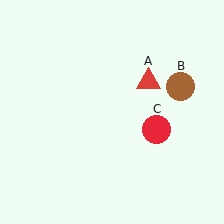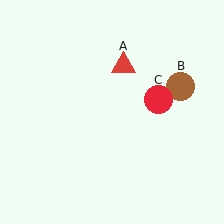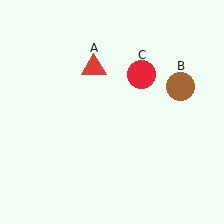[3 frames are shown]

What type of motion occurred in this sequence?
The red triangle (object A), red circle (object C) rotated counterclockwise around the center of the scene.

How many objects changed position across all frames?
2 objects changed position: red triangle (object A), red circle (object C).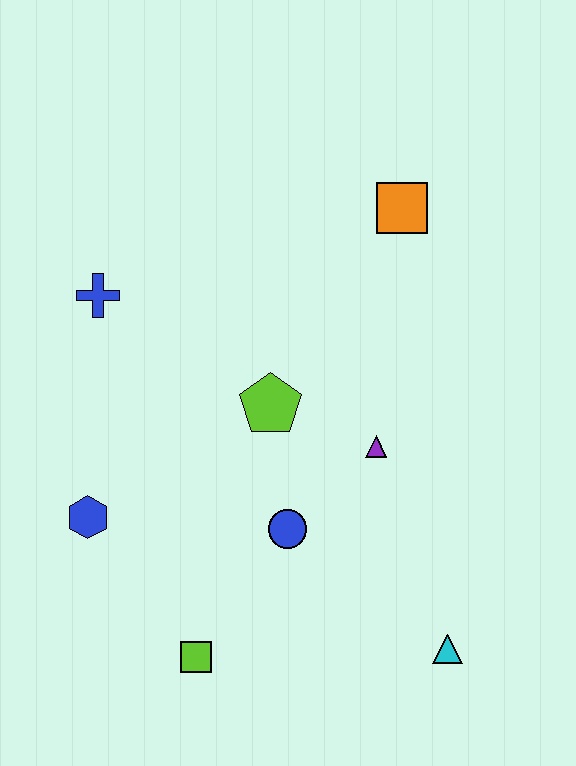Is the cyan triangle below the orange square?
Yes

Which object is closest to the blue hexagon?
The lime square is closest to the blue hexagon.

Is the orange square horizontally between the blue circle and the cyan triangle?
Yes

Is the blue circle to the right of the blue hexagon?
Yes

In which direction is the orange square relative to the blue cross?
The orange square is to the right of the blue cross.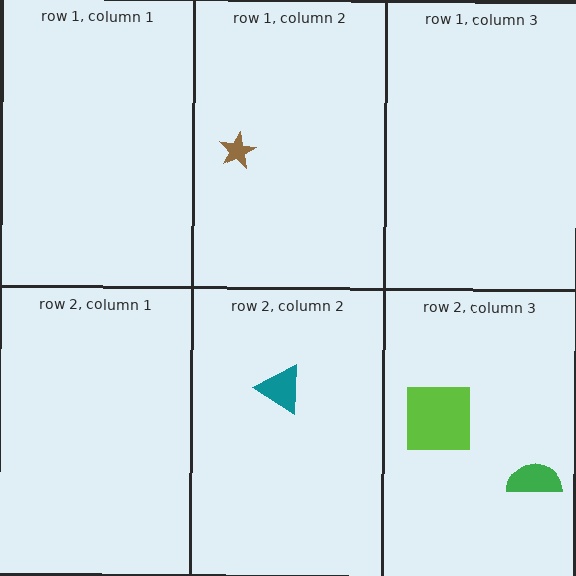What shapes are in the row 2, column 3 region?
The lime square, the green semicircle.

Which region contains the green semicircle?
The row 2, column 3 region.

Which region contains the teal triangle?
The row 2, column 2 region.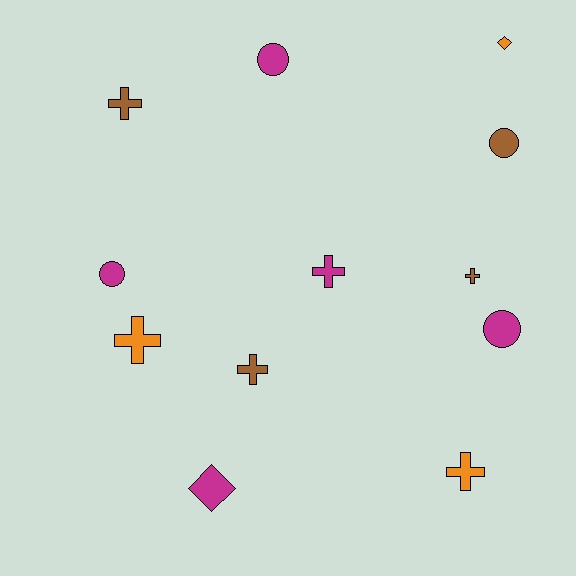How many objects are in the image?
There are 12 objects.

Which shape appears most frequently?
Cross, with 6 objects.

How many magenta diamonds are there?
There is 1 magenta diamond.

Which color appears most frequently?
Magenta, with 5 objects.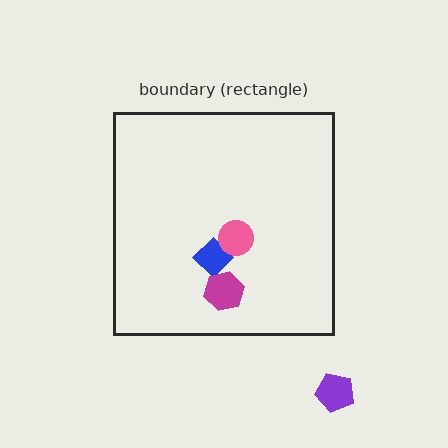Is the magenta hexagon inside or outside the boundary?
Inside.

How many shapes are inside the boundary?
3 inside, 1 outside.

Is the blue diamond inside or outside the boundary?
Inside.